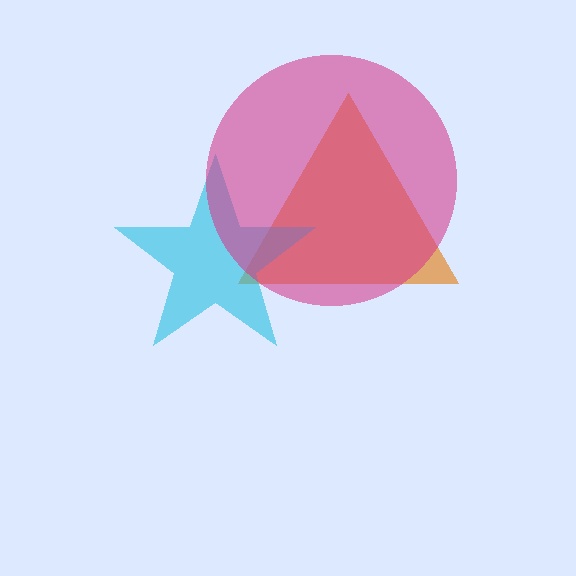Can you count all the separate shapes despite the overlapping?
Yes, there are 3 separate shapes.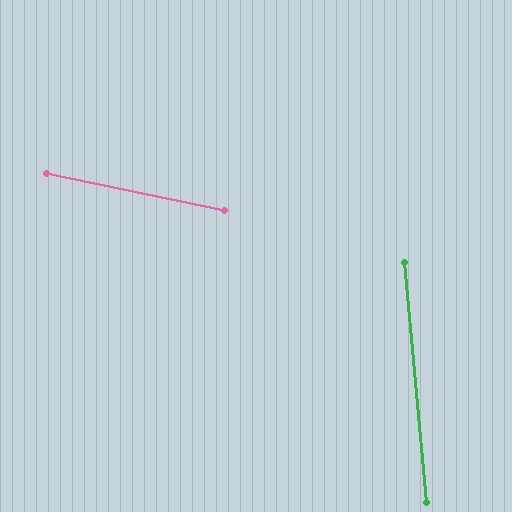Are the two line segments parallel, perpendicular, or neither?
Neither parallel nor perpendicular — they differ by about 73°.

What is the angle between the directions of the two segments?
Approximately 73 degrees.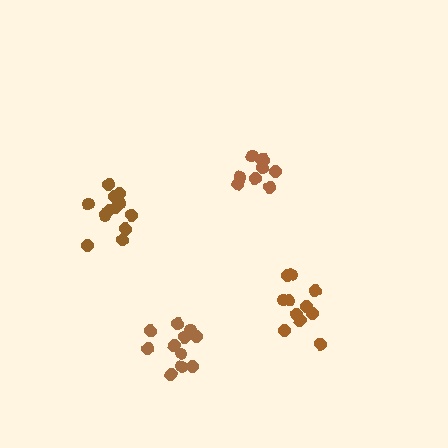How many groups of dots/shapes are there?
There are 4 groups.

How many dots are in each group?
Group 1: 11 dots, Group 2: 11 dots, Group 3: 13 dots, Group 4: 9 dots (44 total).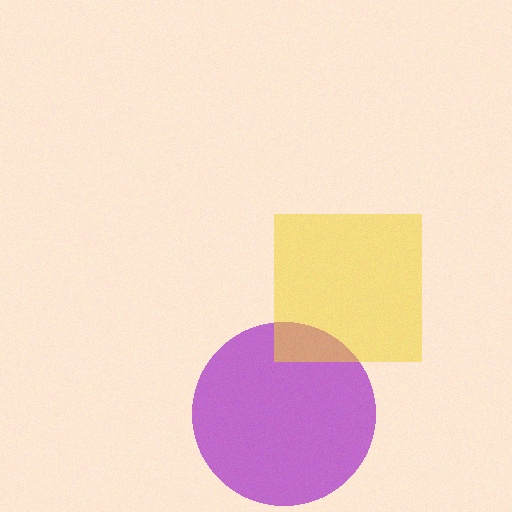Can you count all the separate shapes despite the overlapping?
Yes, there are 2 separate shapes.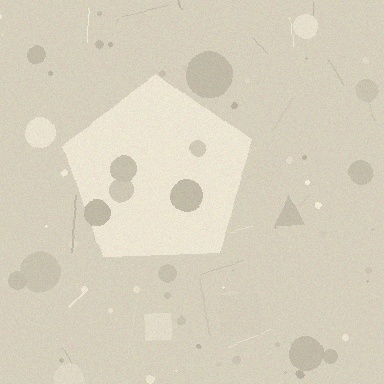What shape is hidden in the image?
A pentagon is hidden in the image.